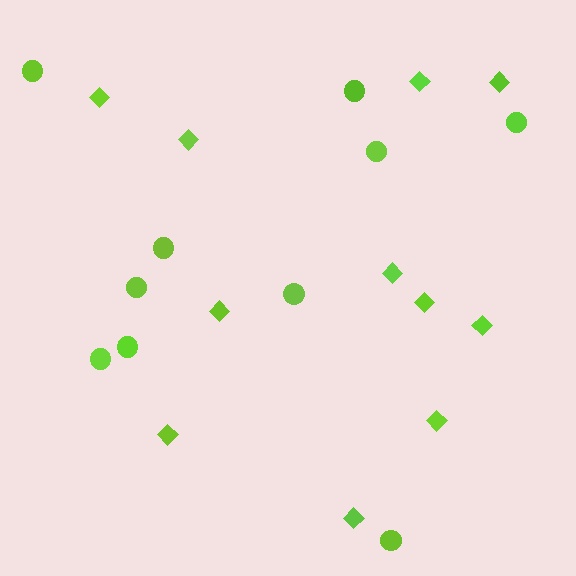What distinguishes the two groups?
There are 2 groups: one group of circles (10) and one group of diamonds (11).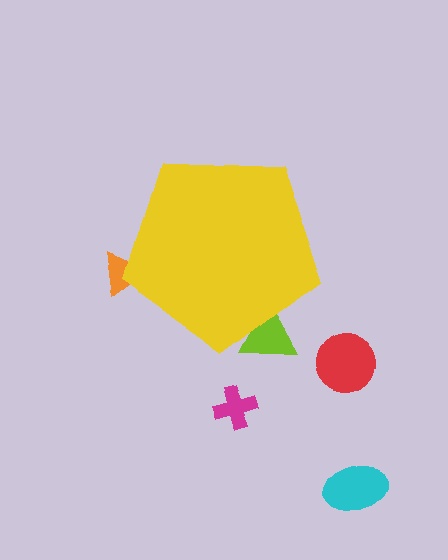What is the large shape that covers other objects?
A yellow pentagon.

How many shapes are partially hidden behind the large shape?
2 shapes are partially hidden.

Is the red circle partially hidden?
No, the red circle is fully visible.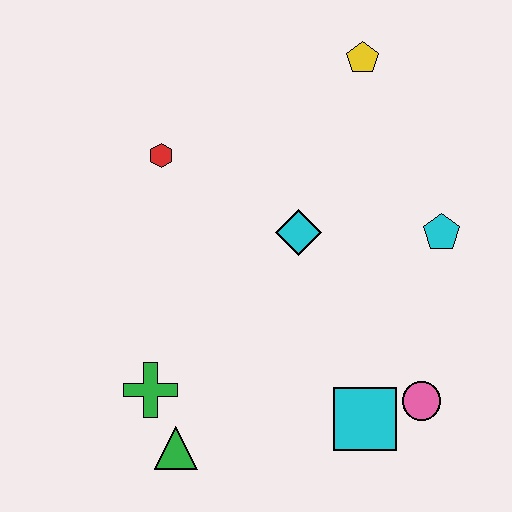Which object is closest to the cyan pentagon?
The cyan diamond is closest to the cyan pentagon.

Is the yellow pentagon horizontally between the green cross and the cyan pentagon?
Yes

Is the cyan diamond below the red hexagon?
Yes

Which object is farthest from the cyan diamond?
The green triangle is farthest from the cyan diamond.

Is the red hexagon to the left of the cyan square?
Yes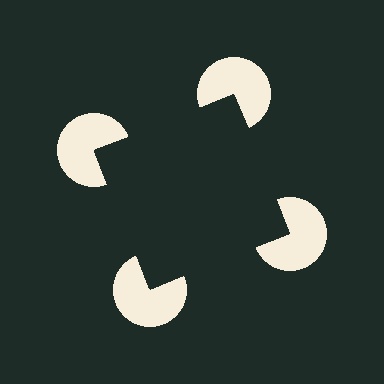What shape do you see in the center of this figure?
An illusory square — its edges are inferred from the aligned wedge cuts in the pac-man discs, not physically drawn.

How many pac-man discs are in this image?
There are 4 — one at each vertex of the illusory square.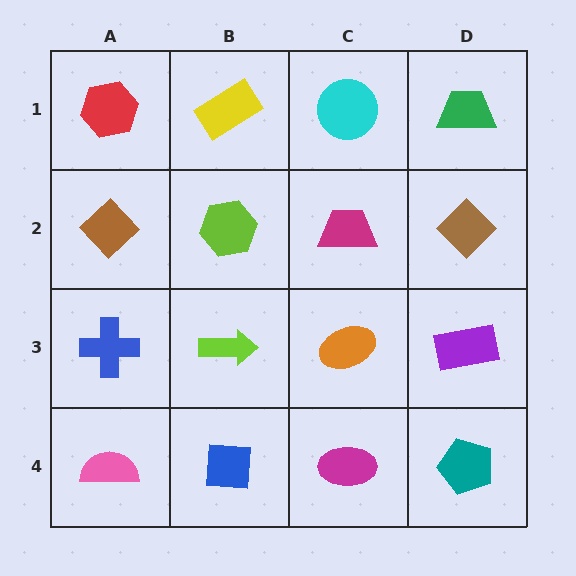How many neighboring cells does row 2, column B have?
4.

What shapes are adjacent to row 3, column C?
A magenta trapezoid (row 2, column C), a magenta ellipse (row 4, column C), a lime arrow (row 3, column B), a purple rectangle (row 3, column D).